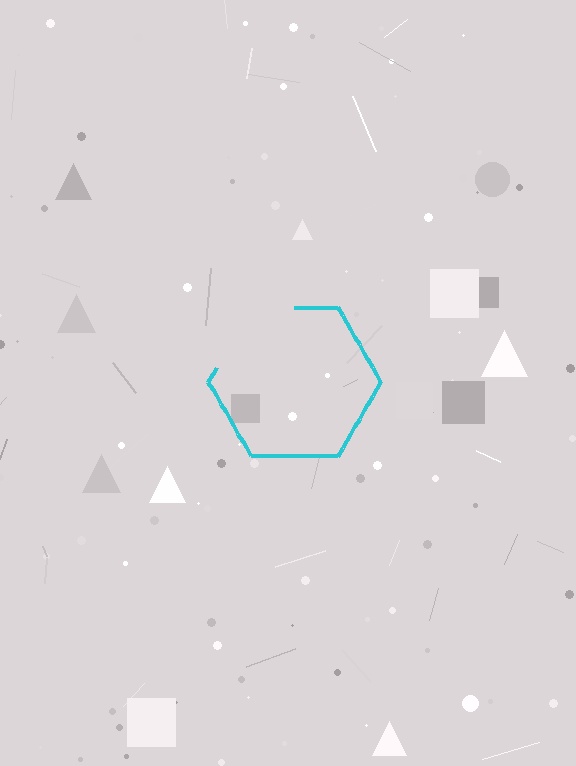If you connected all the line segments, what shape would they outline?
They would outline a hexagon.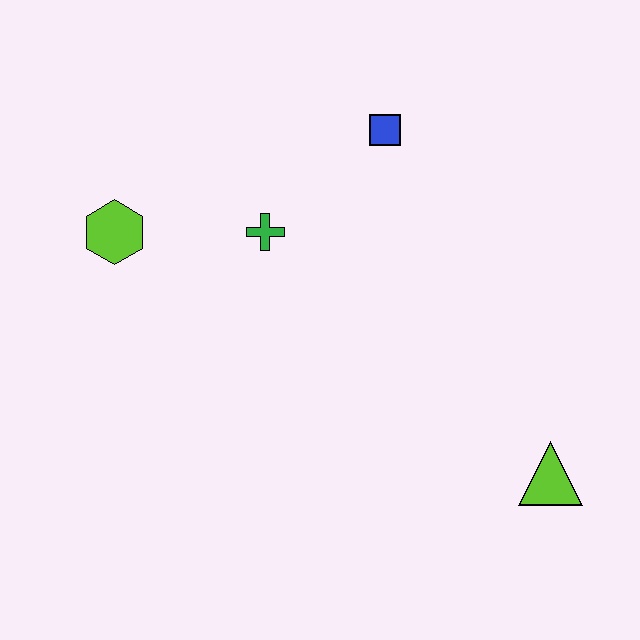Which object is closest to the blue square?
The green cross is closest to the blue square.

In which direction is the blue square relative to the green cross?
The blue square is to the right of the green cross.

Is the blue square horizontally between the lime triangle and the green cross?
Yes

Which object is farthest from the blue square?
The lime triangle is farthest from the blue square.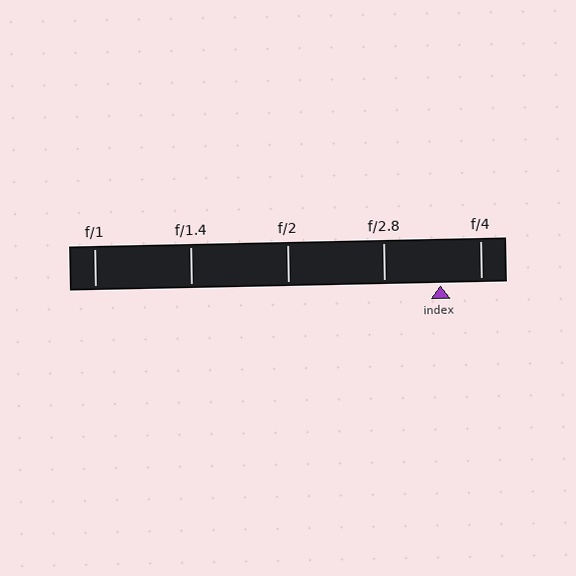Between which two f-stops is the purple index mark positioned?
The index mark is between f/2.8 and f/4.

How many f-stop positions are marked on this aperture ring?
There are 5 f-stop positions marked.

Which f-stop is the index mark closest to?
The index mark is closest to f/4.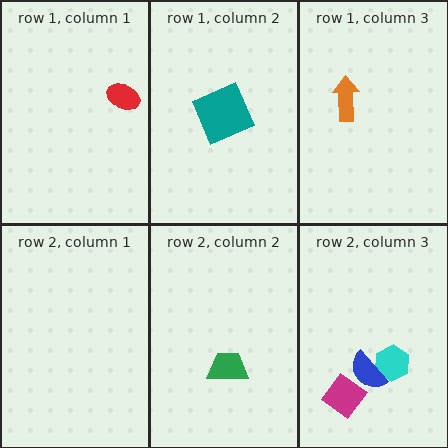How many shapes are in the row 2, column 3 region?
3.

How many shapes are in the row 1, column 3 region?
1.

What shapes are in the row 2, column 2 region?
The green trapezoid.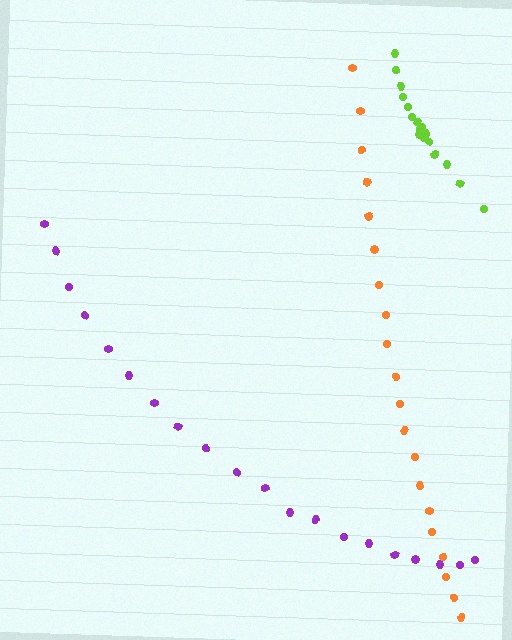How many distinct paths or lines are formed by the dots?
There are 3 distinct paths.